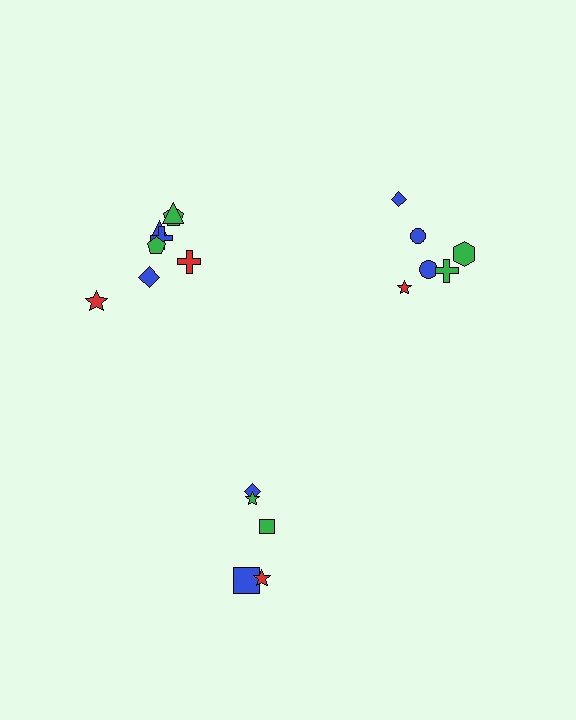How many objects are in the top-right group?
There are 6 objects.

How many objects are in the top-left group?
There are 8 objects.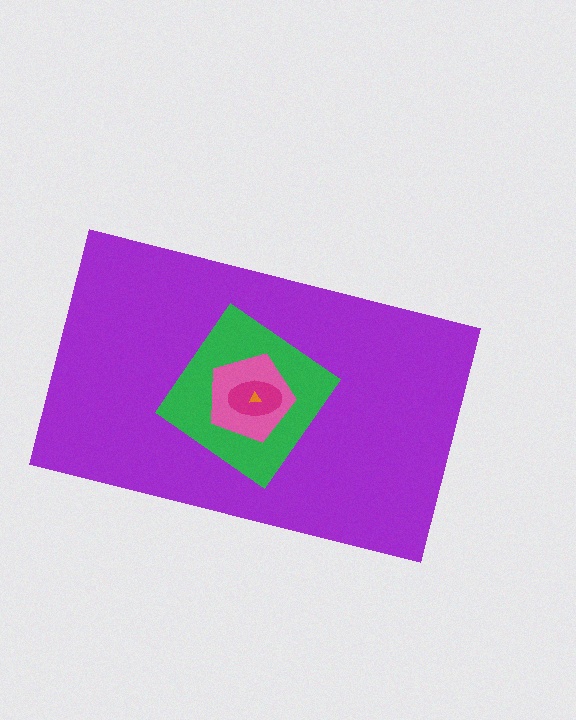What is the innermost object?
The orange triangle.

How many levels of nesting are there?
5.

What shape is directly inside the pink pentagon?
The magenta ellipse.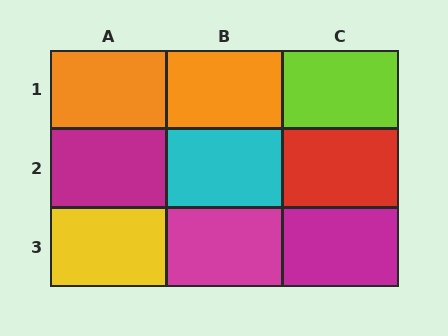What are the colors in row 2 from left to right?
Magenta, cyan, red.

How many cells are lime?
1 cell is lime.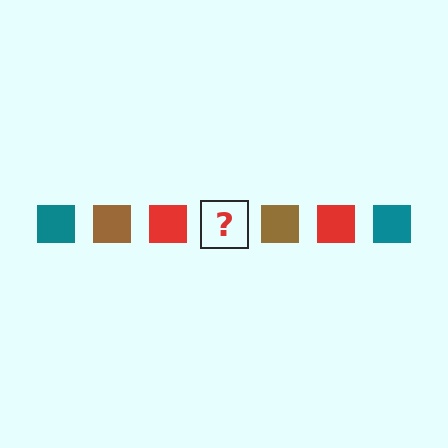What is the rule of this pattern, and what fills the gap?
The rule is that the pattern cycles through teal, brown, red squares. The gap should be filled with a teal square.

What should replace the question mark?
The question mark should be replaced with a teal square.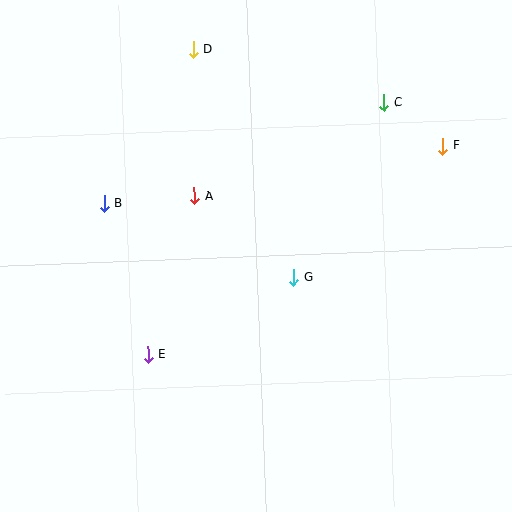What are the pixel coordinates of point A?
Point A is at (194, 196).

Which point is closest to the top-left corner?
Point D is closest to the top-left corner.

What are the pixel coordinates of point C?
Point C is at (384, 103).